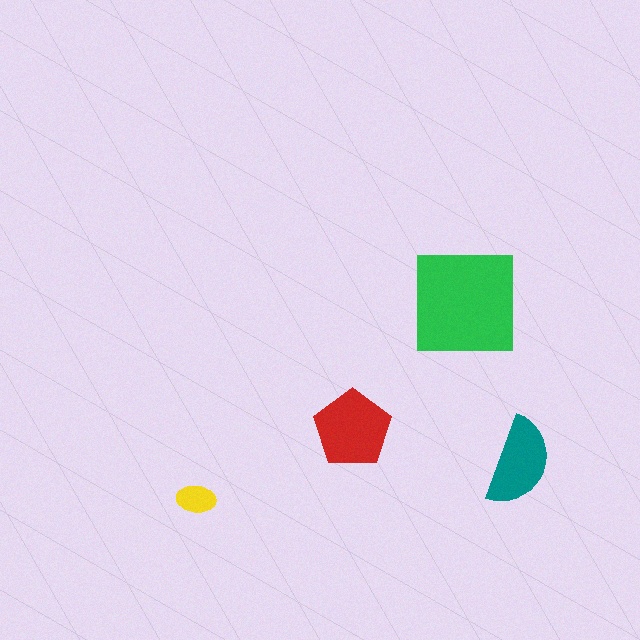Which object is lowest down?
The yellow ellipse is bottommost.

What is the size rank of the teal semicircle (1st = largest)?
3rd.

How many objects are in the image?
There are 4 objects in the image.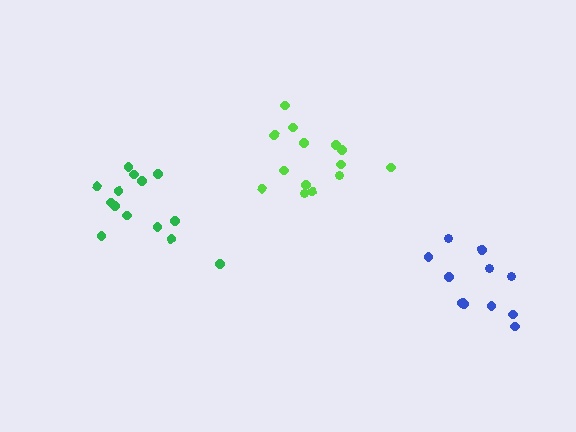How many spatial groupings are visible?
There are 3 spatial groupings.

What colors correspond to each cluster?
The clusters are colored: blue, green, lime.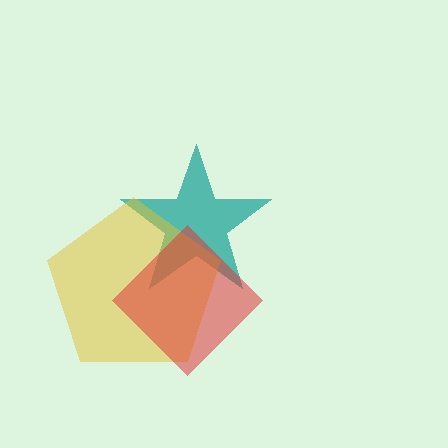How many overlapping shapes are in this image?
There are 3 overlapping shapes in the image.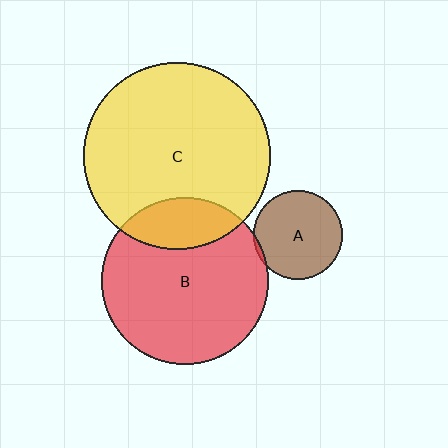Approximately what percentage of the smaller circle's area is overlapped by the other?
Approximately 20%.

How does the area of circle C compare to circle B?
Approximately 1.2 times.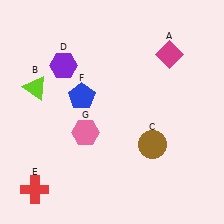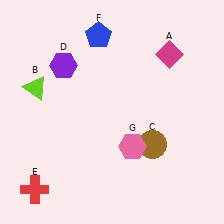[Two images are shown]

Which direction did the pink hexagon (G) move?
The pink hexagon (G) moved right.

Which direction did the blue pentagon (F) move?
The blue pentagon (F) moved up.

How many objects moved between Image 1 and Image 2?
2 objects moved between the two images.